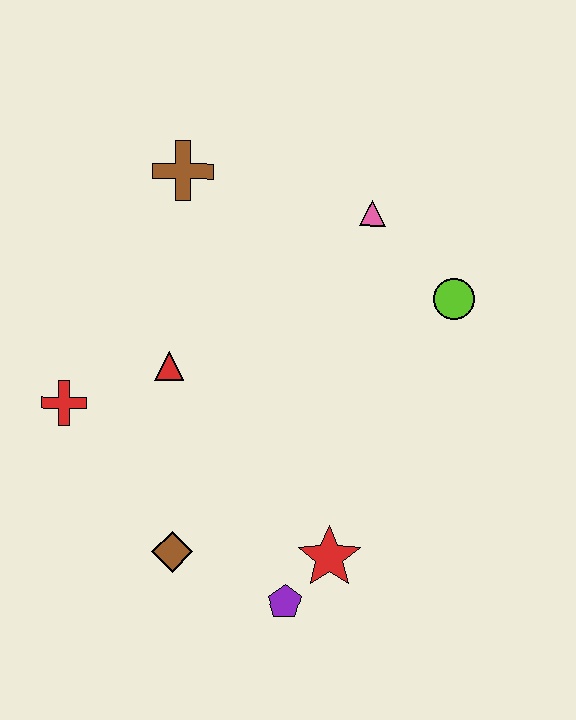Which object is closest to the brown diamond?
The purple pentagon is closest to the brown diamond.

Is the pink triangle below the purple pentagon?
No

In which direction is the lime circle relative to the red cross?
The lime circle is to the right of the red cross.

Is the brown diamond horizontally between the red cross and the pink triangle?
Yes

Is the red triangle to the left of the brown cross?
Yes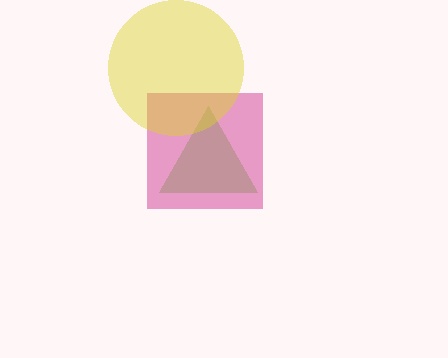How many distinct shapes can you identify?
There are 3 distinct shapes: a lime triangle, a magenta square, a yellow circle.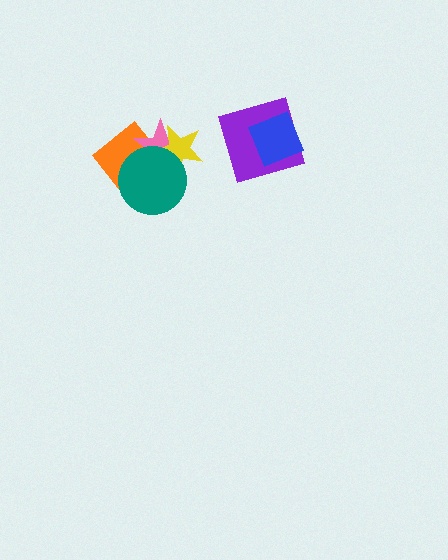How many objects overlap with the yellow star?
3 objects overlap with the yellow star.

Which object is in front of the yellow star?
The teal circle is in front of the yellow star.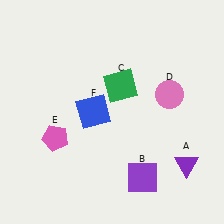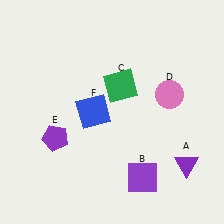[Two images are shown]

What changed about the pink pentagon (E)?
In Image 1, E is pink. In Image 2, it changed to purple.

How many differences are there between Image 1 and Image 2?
There is 1 difference between the two images.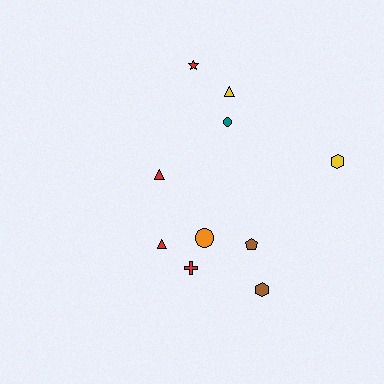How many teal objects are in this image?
There is 1 teal object.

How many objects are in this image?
There are 10 objects.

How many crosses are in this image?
There is 1 cross.